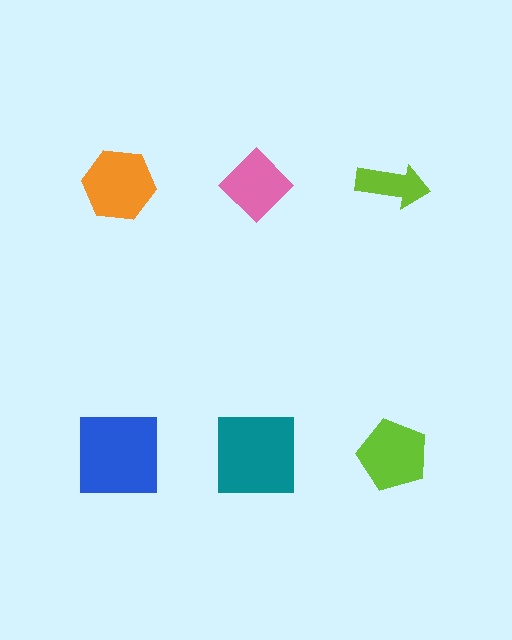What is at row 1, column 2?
A pink diamond.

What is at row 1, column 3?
A lime arrow.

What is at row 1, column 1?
An orange hexagon.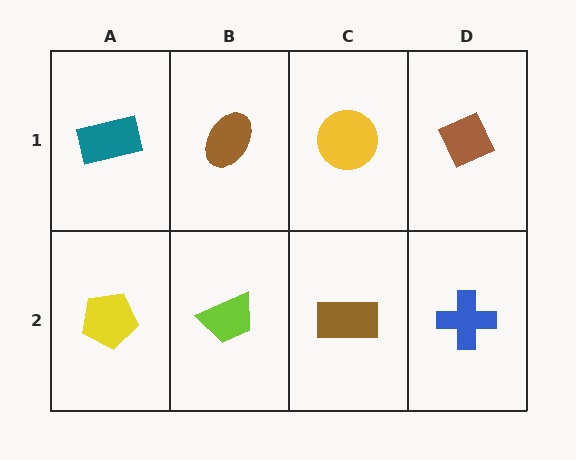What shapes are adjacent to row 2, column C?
A yellow circle (row 1, column C), a lime trapezoid (row 2, column B), a blue cross (row 2, column D).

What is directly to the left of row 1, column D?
A yellow circle.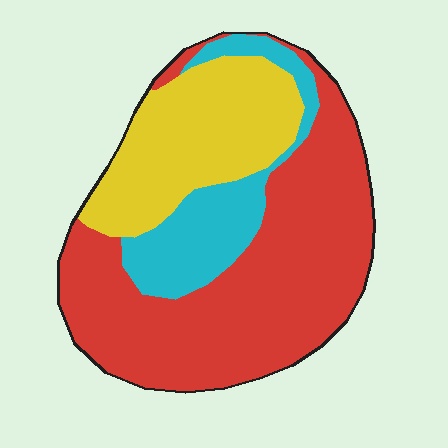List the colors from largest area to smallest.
From largest to smallest: red, yellow, cyan.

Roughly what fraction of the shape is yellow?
Yellow takes up about one quarter (1/4) of the shape.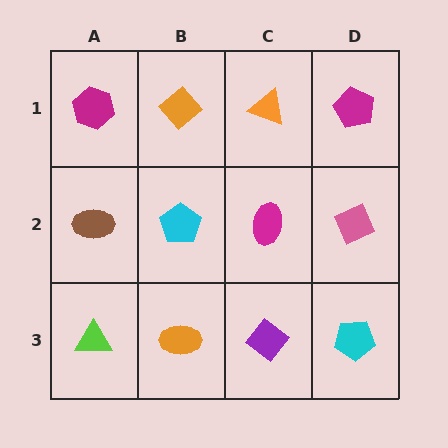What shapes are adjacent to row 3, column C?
A magenta ellipse (row 2, column C), an orange ellipse (row 3, column B), a cyan pentagon (row 3, column D).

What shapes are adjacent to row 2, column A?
A magenta hexagon (row 1, column A), a lime triangle (row 3, column A), a cyan pentagon (row 2, column B).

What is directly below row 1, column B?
A cyan pentagon.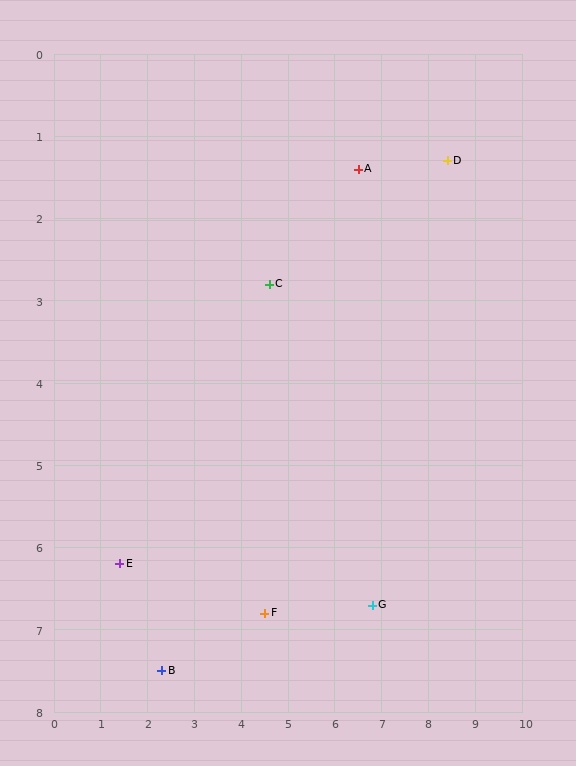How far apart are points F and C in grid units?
Points F and C are about 4.0 grid units apart.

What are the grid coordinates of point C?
Point C is at approximately (4.6, 2.8).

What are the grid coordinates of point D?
Point D is at approximately (8.4, 1.3).